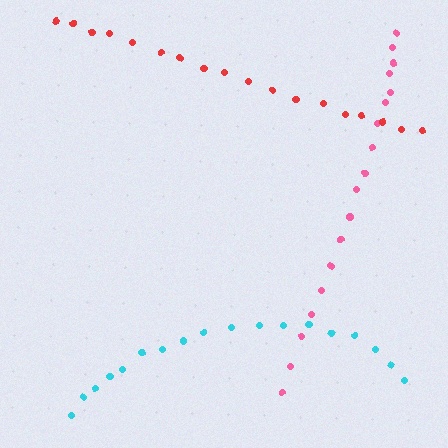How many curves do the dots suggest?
There are 3 distinct paths.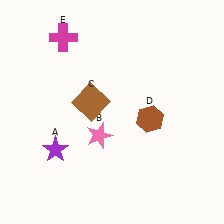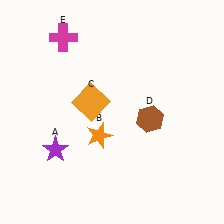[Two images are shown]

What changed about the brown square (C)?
In Image 1, C is brown. In Image 2, it changed to orange.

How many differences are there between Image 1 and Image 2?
There are 2 differences between the two images.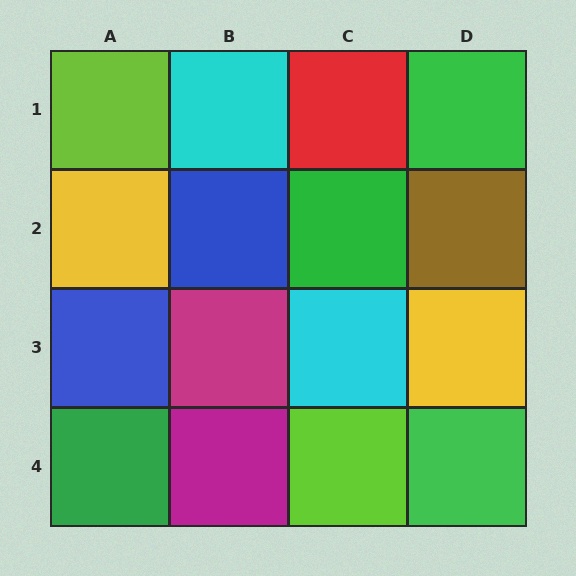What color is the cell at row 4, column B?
Magenta.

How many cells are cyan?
2 cells are cyan.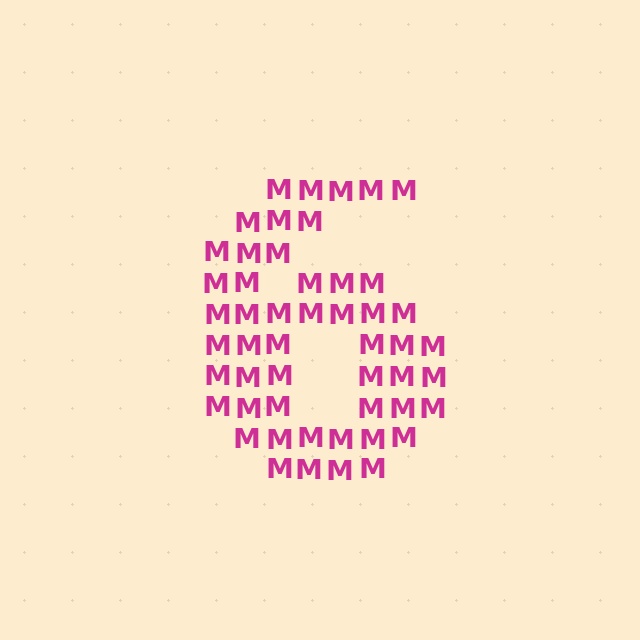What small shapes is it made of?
It is made of small letter M's.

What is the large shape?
The large shape is the digit 6.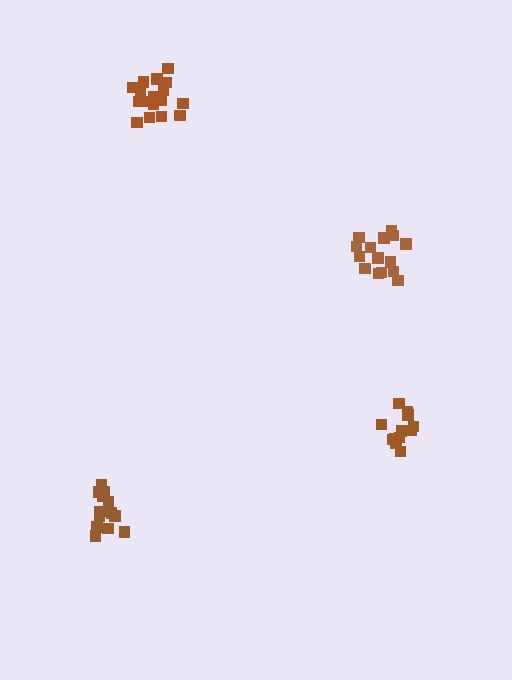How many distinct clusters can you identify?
There are 4 distinct clusters.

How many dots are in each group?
Group 1: 15 dots, Group 2: 14 dots, Group 3: 14 dots, Group 4: 18 dots (61 total).